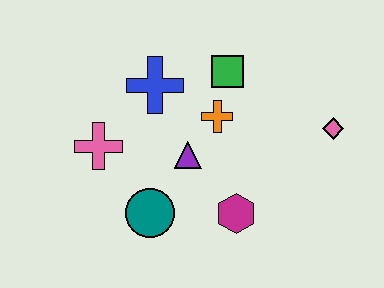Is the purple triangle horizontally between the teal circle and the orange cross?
Yes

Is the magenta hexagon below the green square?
Yes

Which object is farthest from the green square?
The teal circle is farthest from the green square.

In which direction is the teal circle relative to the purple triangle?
The teal circle is below the purple triangle.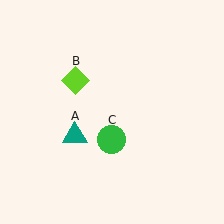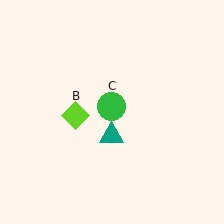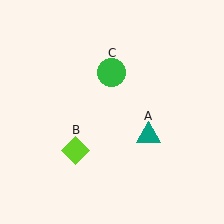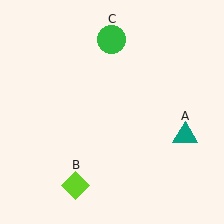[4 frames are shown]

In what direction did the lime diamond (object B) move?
The lime diamond (object B) moved down.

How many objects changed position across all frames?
3 objects changed position: teal triangle (object A), lime diamond (object B), green circle (object C).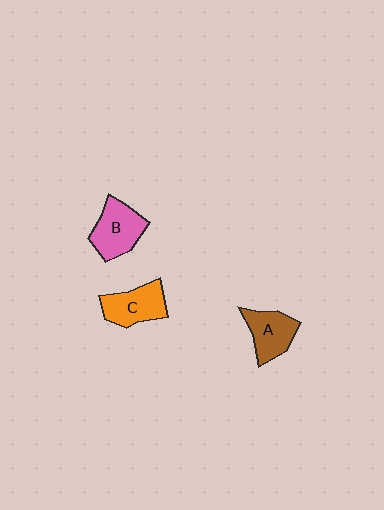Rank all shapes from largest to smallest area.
From largest to smallest: B (pink), C (orange), A (brown).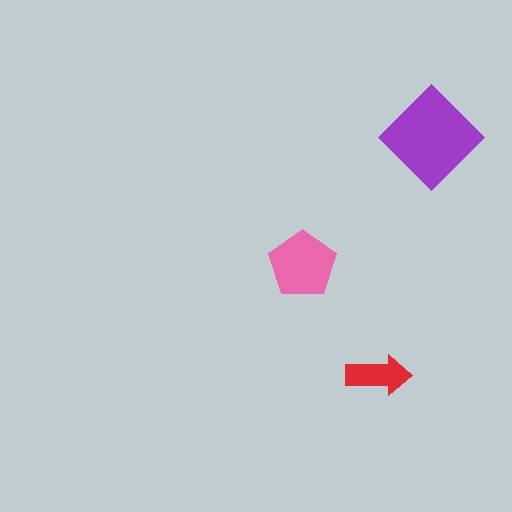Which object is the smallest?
The red arrow.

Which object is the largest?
The purple diamond.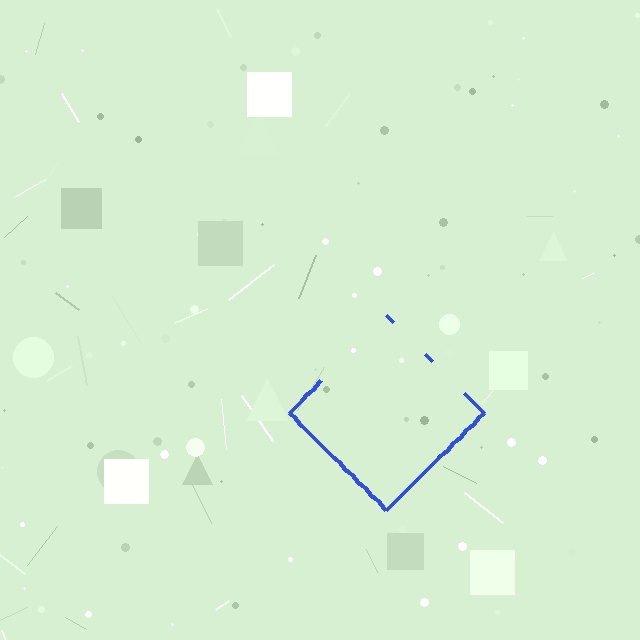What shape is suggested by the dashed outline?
The dashed outline suggests a diamond.